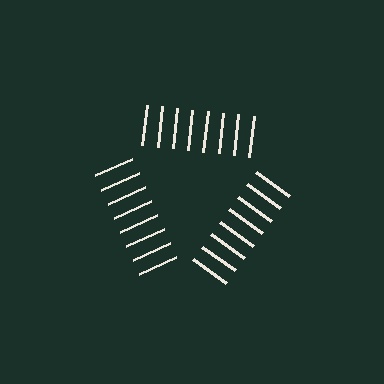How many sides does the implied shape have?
3 sides — the line-ends trace a triangle.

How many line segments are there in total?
24 — 8 along each of the 3 edges.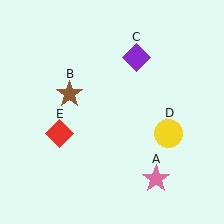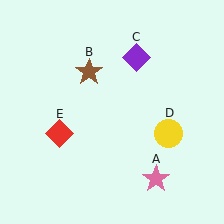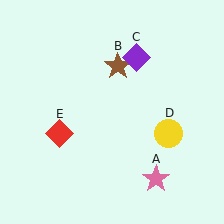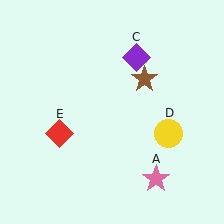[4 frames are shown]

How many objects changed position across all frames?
1 object changed position: brown star (object B).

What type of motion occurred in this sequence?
The brown star (object B) rotated clockwise around the center of the scene.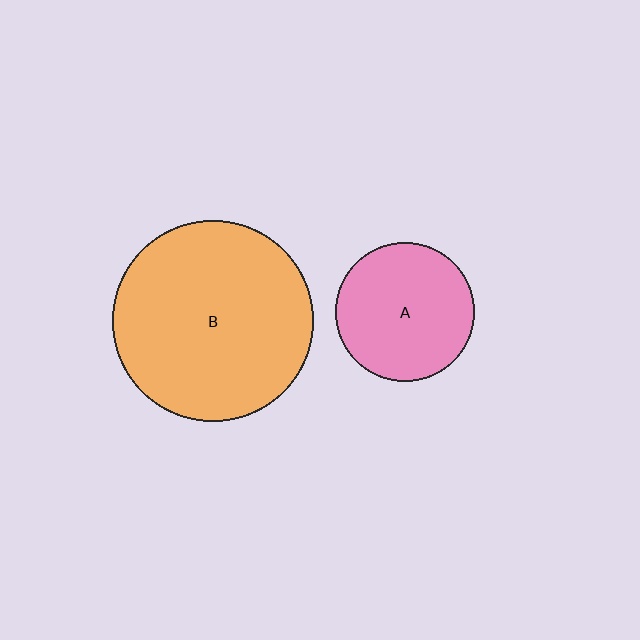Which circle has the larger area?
Circle B (orange).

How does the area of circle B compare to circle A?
Approximately 2.1 times.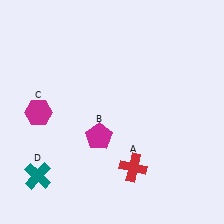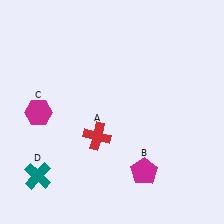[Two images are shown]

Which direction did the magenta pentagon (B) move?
The magenta pentagon (B) moved right.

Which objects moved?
The objects that moved are: the red cross (A), the magenta pentagon (B).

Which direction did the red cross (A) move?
The red cross (A) moved left.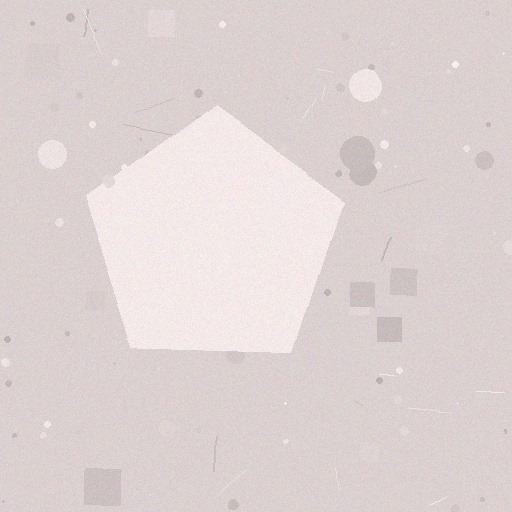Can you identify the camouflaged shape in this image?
The camouflaged shape is a pentagon.